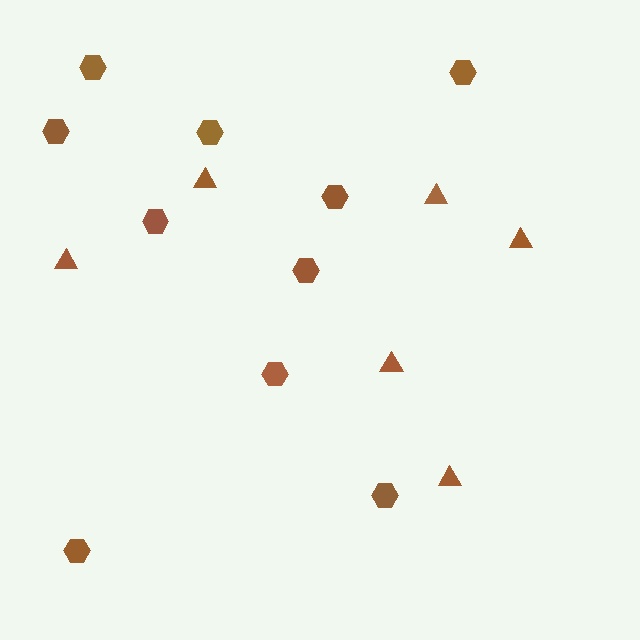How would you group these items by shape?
There are 2 groups: one group of triangles (6) and one group of hexagons (10).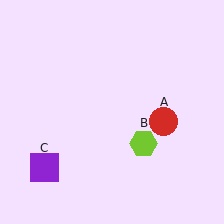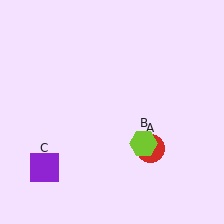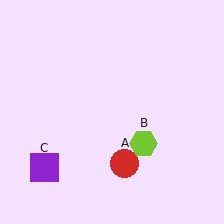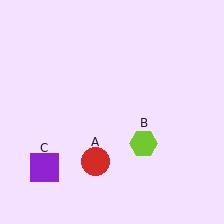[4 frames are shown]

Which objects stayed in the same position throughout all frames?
Lime hexagon (object B) and purple square (object C) remained stationary.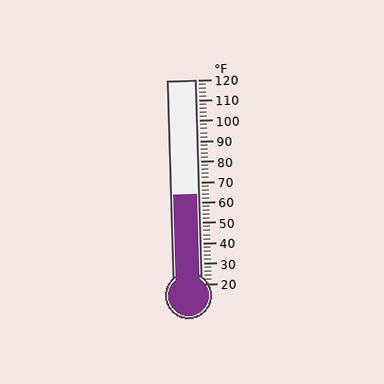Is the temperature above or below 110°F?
The temperature is below 110°F.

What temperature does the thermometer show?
The thermometer shows approximately 64°F.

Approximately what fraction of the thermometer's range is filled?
The thermometer is filled to approximately 45% of its range.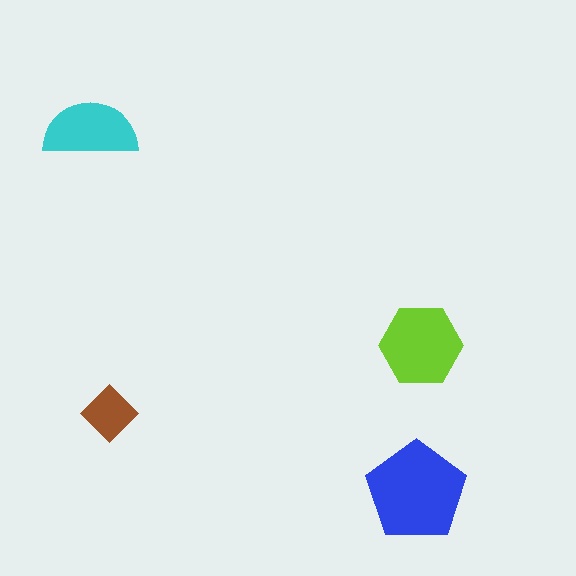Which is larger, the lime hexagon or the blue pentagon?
The blue pentagon.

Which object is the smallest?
The brown diamond.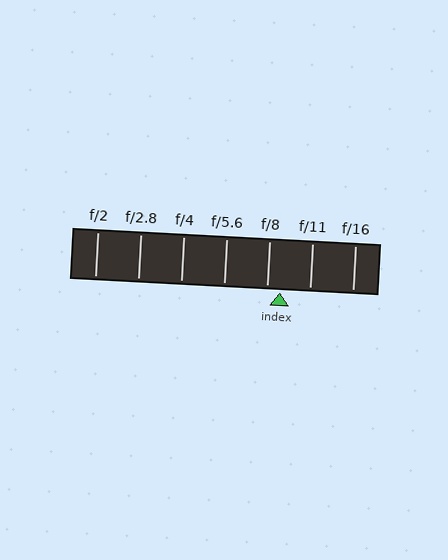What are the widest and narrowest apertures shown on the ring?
The widest aperture shown is f/2 and the narrowest is f/16.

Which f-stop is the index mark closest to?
The index mark is closest to f/8.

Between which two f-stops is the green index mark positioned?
The index mark is between f/8 and f/11.